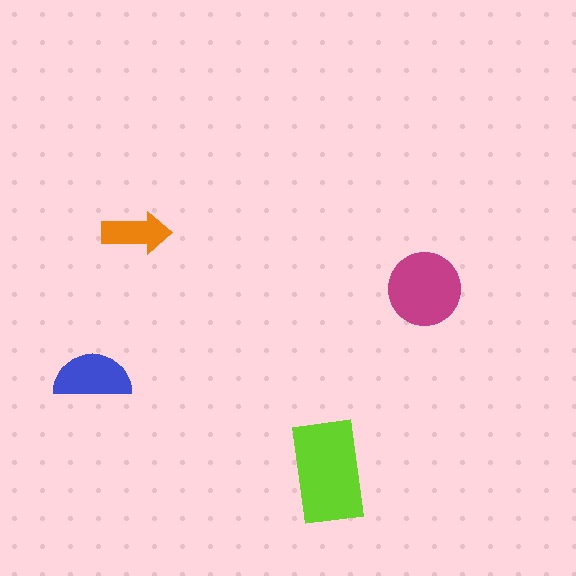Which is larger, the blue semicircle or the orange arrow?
The blue semicircle.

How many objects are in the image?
There are 4 objects in the image.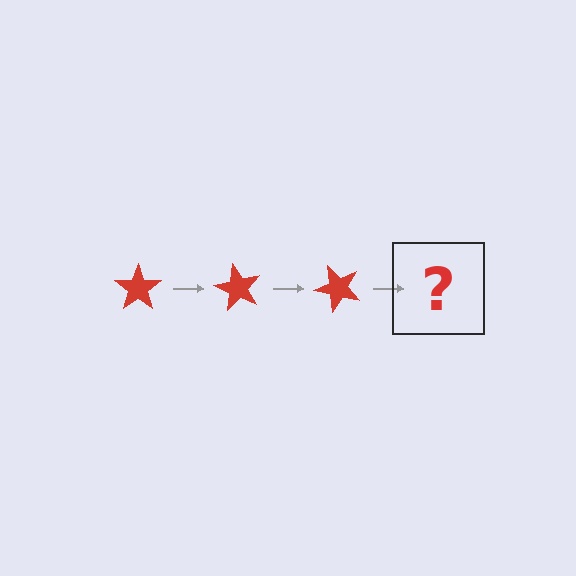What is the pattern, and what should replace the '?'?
The pattern is that the star rotates 60 degrees each step. The '?' should be a red star rotated 180 degrees.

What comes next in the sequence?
The next element should be a red star rotated 180 degrees.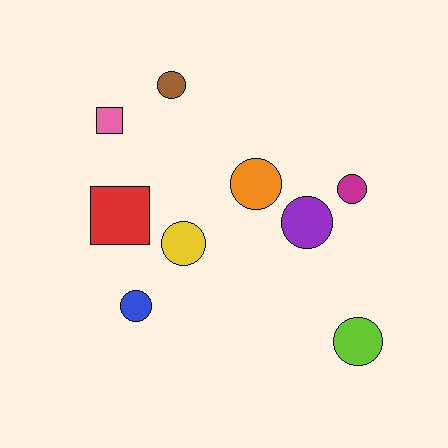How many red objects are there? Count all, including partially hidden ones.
There is 1 red object.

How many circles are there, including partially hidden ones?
There are 7 circles.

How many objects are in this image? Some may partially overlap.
There are 9 objects.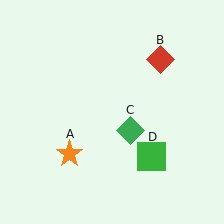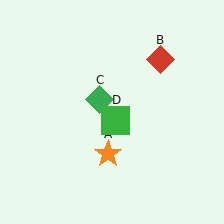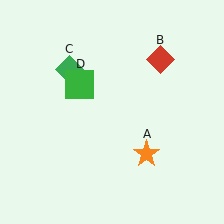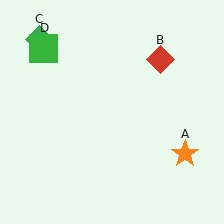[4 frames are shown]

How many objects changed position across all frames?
3 objects changed position: orange star (object A), green diamond (object C), green square (object D).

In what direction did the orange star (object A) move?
The orange star (object A) moved right.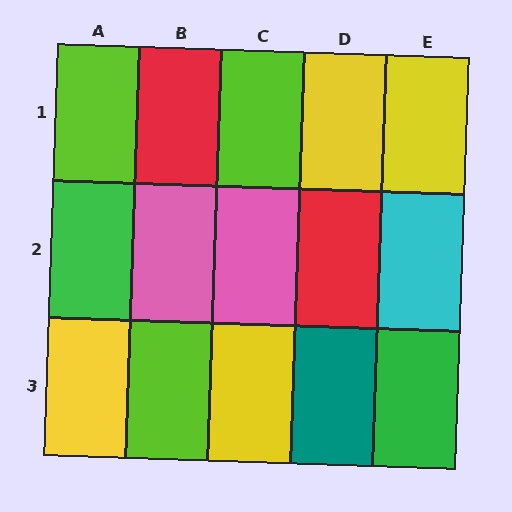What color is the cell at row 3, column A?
Yellow.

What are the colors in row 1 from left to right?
Lime, red, lime, yellow, yellow.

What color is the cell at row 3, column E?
Green.